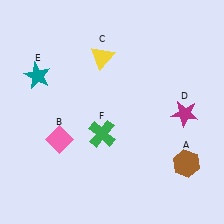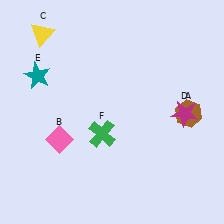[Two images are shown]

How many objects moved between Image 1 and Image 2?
2 objects moved between the two images.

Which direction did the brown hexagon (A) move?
The brown hexagon (A) moved up.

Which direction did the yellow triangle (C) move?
The yellow triangle (C) moved left.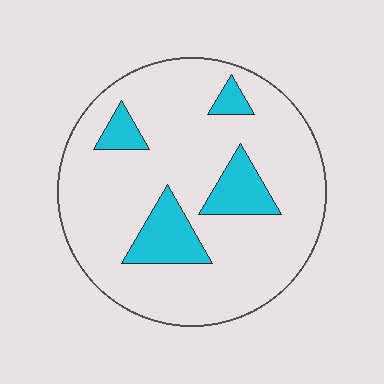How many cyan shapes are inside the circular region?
4.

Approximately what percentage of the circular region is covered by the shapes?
Approximately 15%.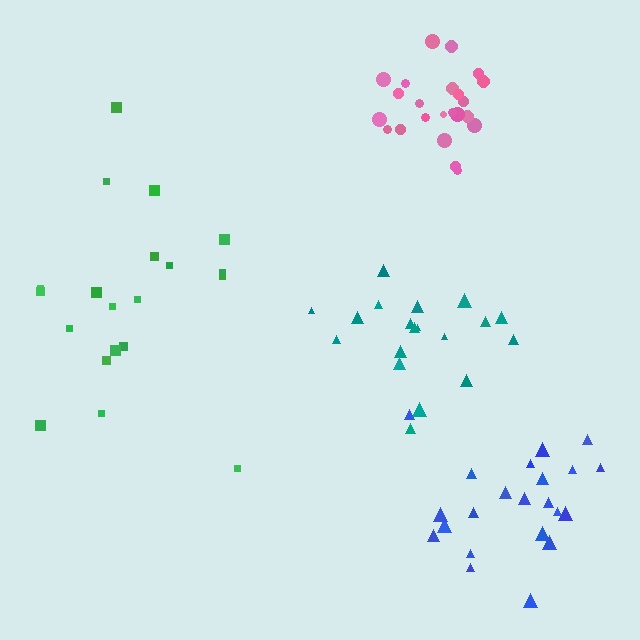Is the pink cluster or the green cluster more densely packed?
Pink.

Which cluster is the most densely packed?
Pink.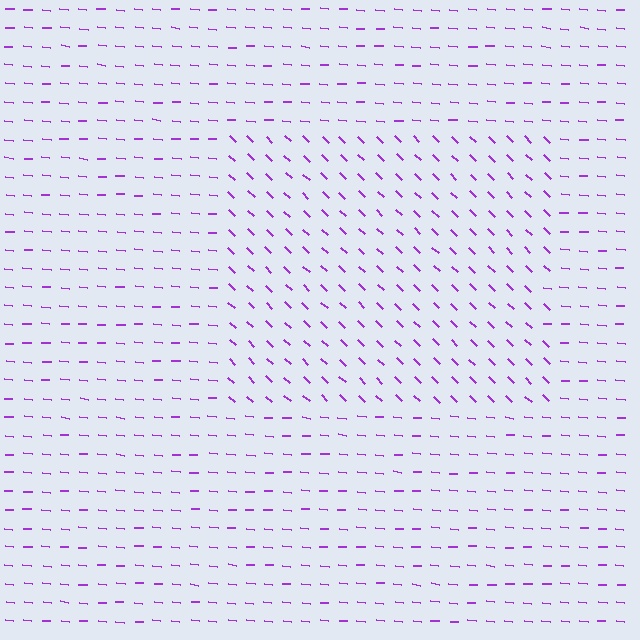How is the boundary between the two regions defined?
The boundary is defined purely by a change in line orientation (approximately 39 degrees difference). All lines are the same color and thickness.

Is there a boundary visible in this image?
Yes, there is a texture boundary formed by a change in line orientation.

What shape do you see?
I see a rectangle.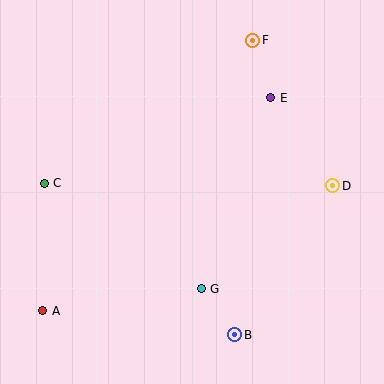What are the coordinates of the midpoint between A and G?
The midpoint between A and G is at (122, 300).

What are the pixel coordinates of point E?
Point E is at (271, 98).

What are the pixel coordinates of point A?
Point A is at (43, 311).